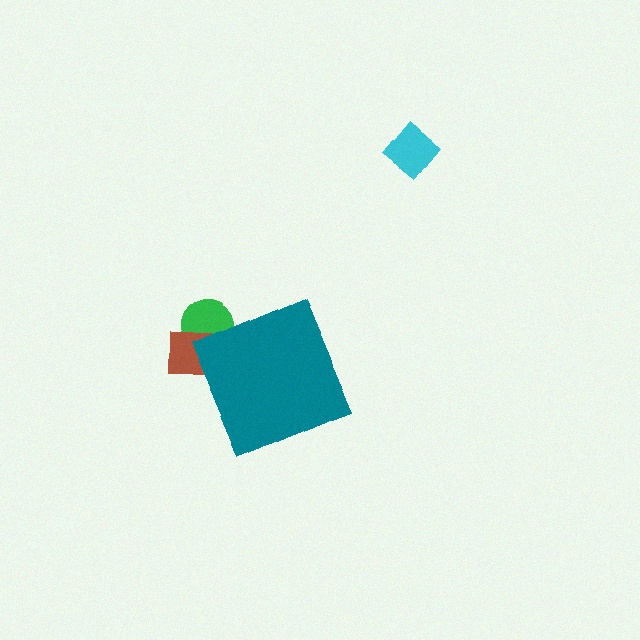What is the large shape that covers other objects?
A teal diamond.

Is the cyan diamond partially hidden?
No, the cyan diamond is fully visible.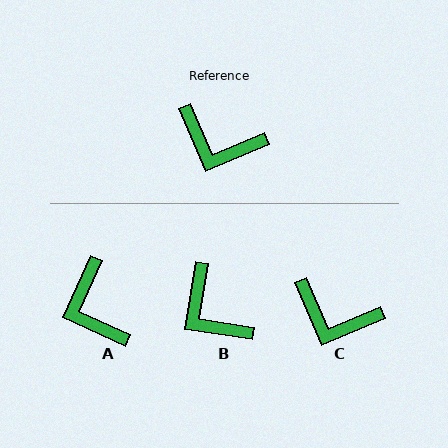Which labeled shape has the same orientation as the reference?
C.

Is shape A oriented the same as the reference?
No, it is off by about 47 degrees.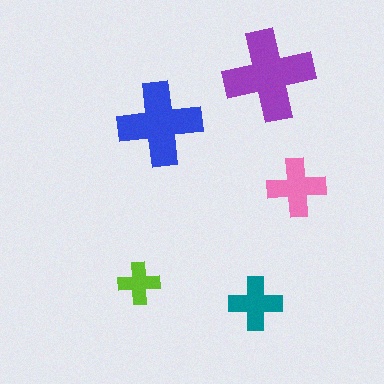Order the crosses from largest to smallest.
the purple one, the blue one, the pink one, the teal one, the lime one.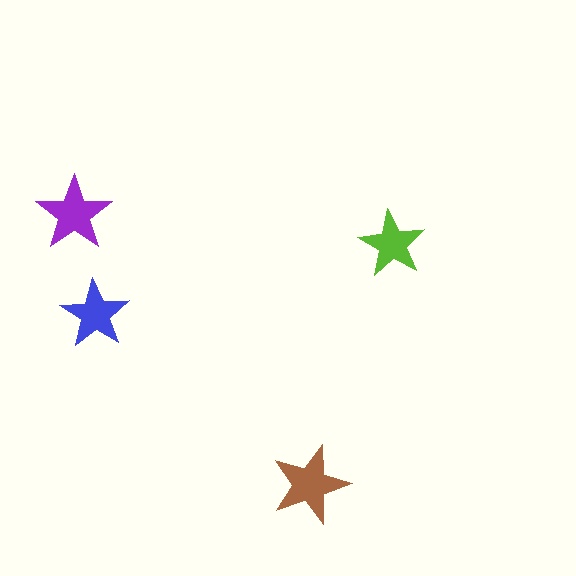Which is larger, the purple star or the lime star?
The purple one.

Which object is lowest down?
The brown star is bottommost.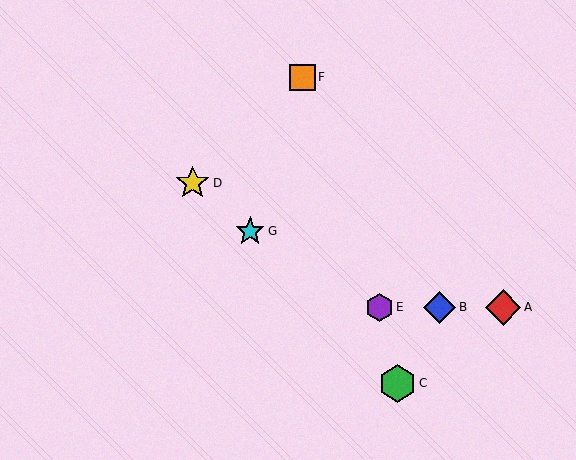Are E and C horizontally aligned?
No, E is at y≈307 and C is at y≈383.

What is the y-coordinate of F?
Object F is at y≈77.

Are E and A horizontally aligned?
Yes, both are at y≈307.